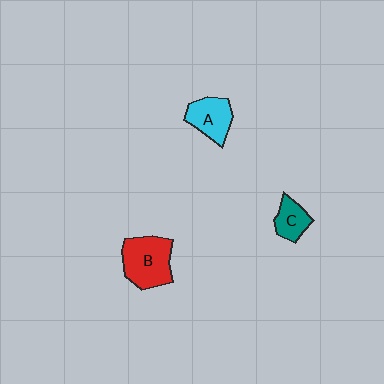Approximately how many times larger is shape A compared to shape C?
Approximately 1.4 times.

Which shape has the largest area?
Shape B (red).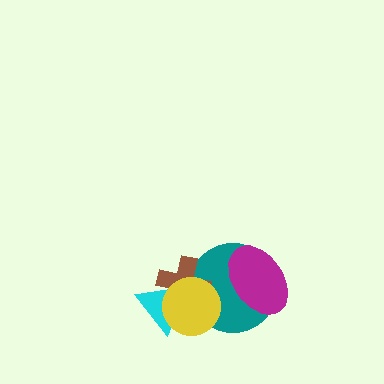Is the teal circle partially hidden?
Yes, it is partially covered by another shape.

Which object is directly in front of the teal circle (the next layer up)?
The brown cross is directly in front of the teal circle.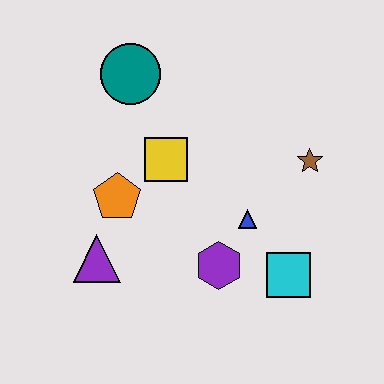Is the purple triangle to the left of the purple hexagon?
Yes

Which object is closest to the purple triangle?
The orange pentagon is closest to the purple triangle.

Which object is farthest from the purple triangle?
The brown star is farthest from the purple triangle.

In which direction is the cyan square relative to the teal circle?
The cyan square is below the teal circle.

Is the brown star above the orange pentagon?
Yes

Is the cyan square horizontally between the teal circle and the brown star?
Yes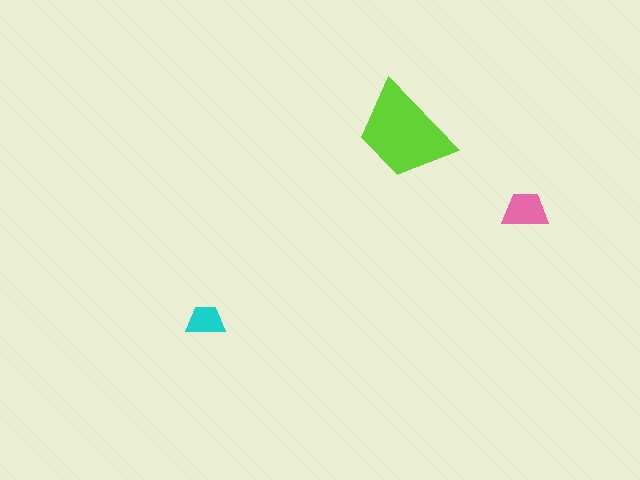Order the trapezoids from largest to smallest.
the lime one, the pink one, the cyan one.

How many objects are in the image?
There are 3 objects in the image.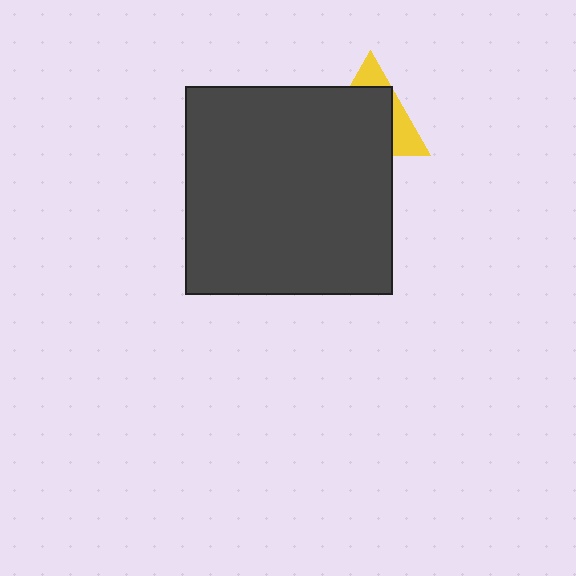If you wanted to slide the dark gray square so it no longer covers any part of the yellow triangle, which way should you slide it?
Slide it toward the lower-left — that is the most direct way to separate the two shapes.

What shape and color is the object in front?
The object in front is a dark gray square.